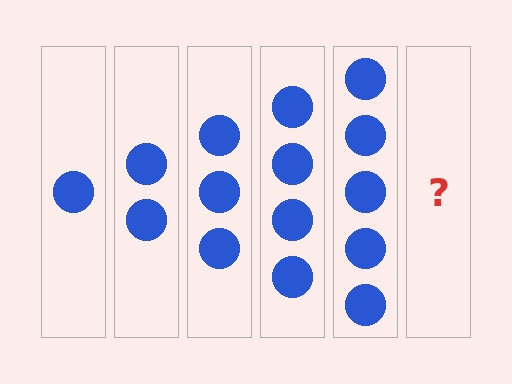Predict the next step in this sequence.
The next step is 6 circles.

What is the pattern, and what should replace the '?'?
The pattern is that each step adds one more circle. The '?' should be 6 circles.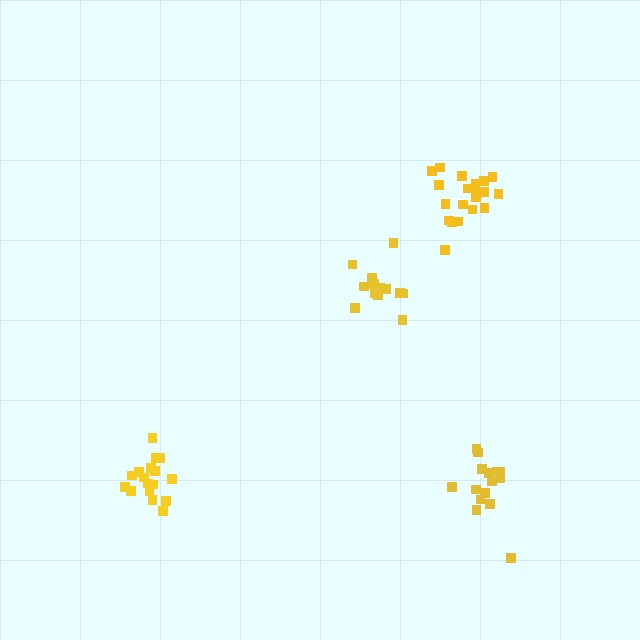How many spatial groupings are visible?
There are 4 spatial groupings.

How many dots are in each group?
Group 1: 14 dots, Group 2: 15 dots, Group 3: 20 dots, Group 4: 17 dots (66 total).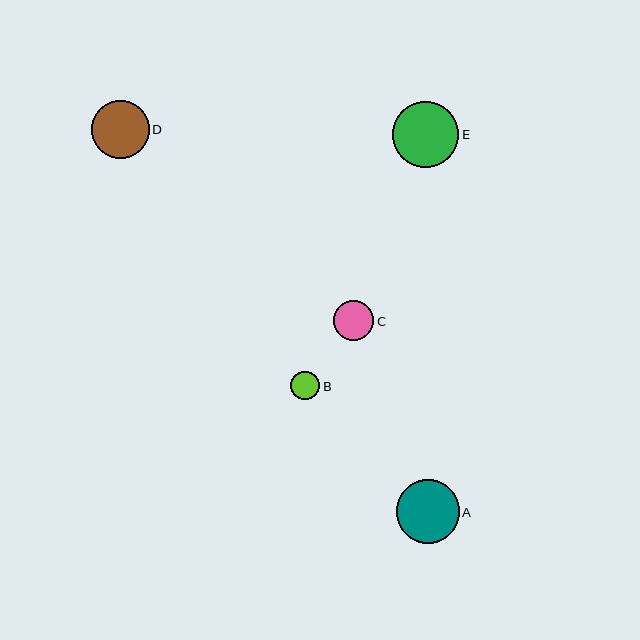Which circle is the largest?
Circle E is the largest with a size of approximately 66 pixels.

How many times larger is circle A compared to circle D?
Circle A is approximately 1.1 times the size of circle D.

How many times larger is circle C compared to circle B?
Circle C is approximately 1.4 times the size of circle B.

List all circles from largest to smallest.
From largest to smallest: E, A, D, C, B.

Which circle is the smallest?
Circle B is the smallest with a size of approximately 29 pixels.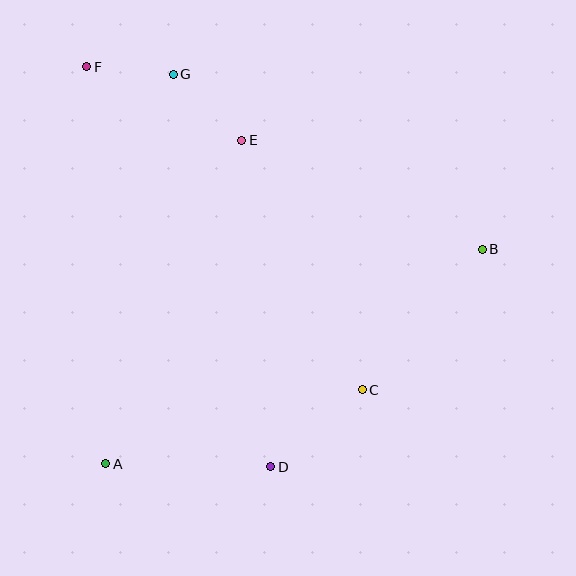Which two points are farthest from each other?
Points D and F are farthest from each other.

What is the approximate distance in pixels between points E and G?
The distance between E and G is approximately 95 pixels.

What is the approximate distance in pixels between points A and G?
The distance between A and G is approximately 395 pixels.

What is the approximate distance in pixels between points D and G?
The distance between D and G is approximately 404 pixels.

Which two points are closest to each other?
Points F and G are closest to each other.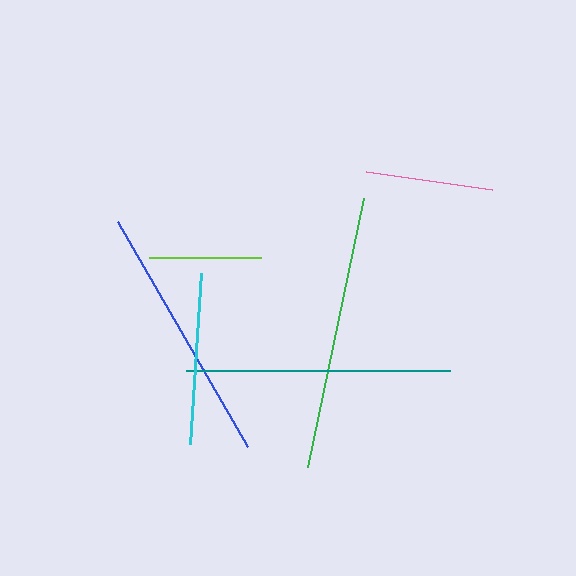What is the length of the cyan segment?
The cyan segment is approximately 171 pixels long.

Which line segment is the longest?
The green line is the longest at approximately 275 pixels.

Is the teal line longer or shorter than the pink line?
The teal line is longer than the pink line.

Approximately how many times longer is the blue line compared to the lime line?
The blue line is approximately 2.3 times the length of the lime line.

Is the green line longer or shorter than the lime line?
The green line is longer than the lime line.